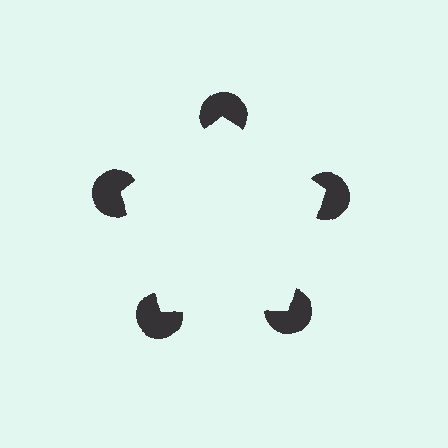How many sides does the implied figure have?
5 sides.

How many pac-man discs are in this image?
There are 5 — one at each vertex of the illusory pentagon.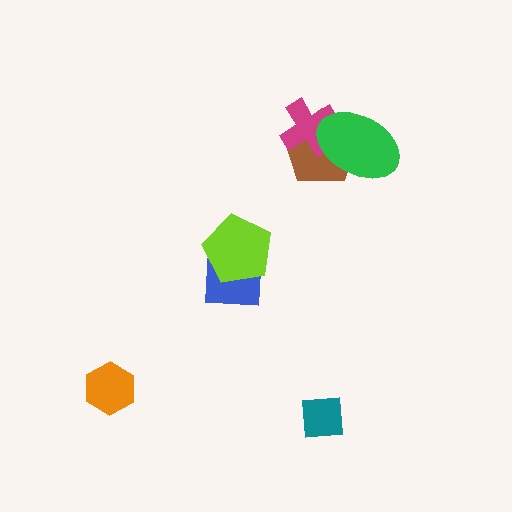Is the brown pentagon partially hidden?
Yes, it is partially covered by another shape.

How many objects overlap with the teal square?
0 objects overlap with the teal square.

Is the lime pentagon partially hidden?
No, no other shape covers it.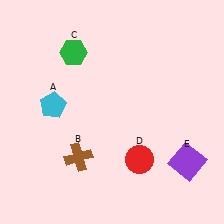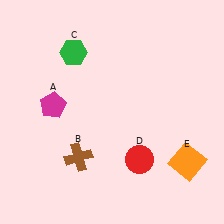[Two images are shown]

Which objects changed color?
A changed from cyan to magenta. E changed from purple to orange.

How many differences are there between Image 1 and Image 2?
There are 2 differences between the two images.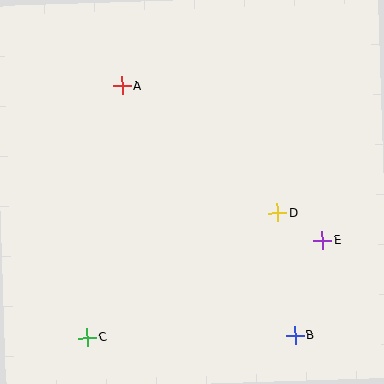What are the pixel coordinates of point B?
Point B is at (295, 336).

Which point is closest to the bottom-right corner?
Point B is closest to the bottom-right corner.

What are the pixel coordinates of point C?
Point C is at (87, 338).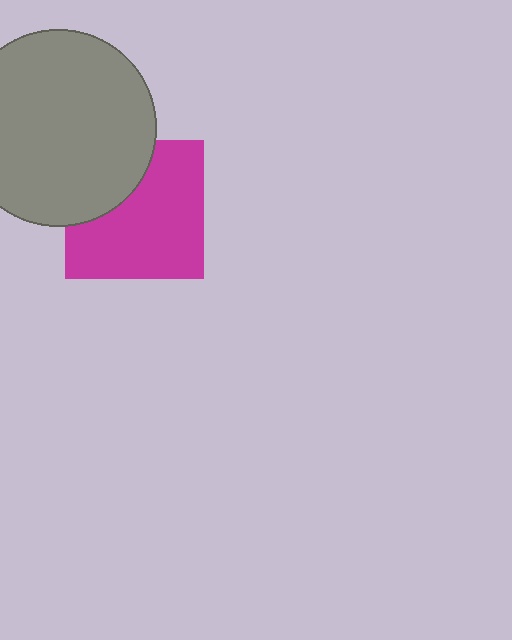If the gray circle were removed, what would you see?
You would see the complete magenta square.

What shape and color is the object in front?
The object in front is a gray circle.